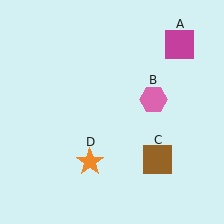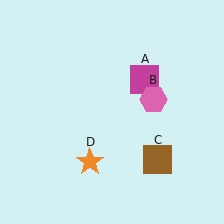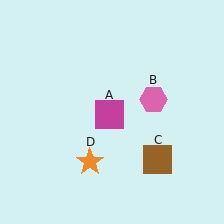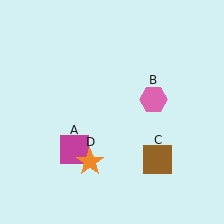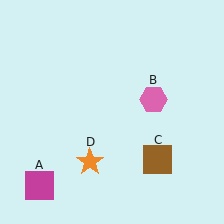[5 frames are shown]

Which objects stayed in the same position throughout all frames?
Pink hexagon (object B) and brown square (object C) and orange star (object D) remained stationary.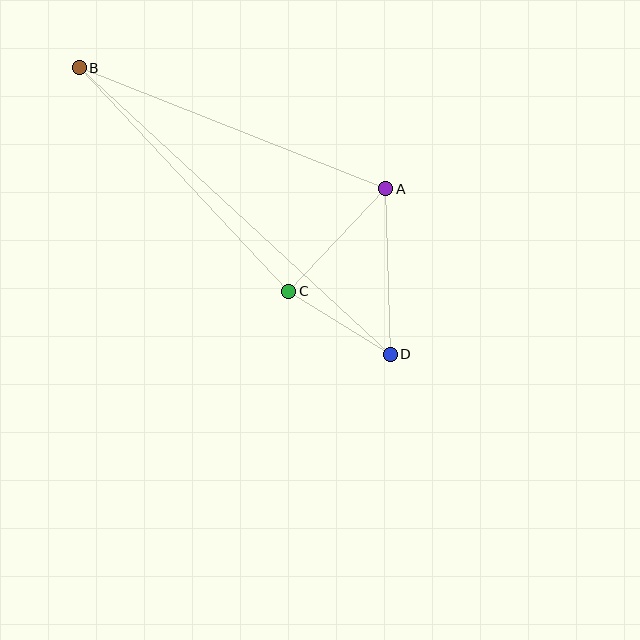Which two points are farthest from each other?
Points B and D are farthest from each other.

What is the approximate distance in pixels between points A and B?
The distance between A and B is approximately 330 pixels.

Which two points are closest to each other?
Points C and D are closest to each other.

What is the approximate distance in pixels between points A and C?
The distance between A and C is approximately 141 pixels.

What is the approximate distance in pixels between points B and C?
The distance between B and C is approximately 306 pixels.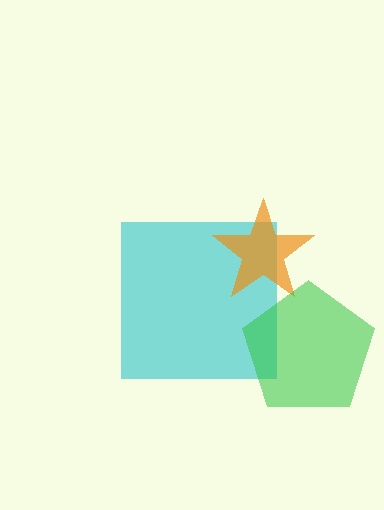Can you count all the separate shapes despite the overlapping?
Yes, there are 3 separate shapes.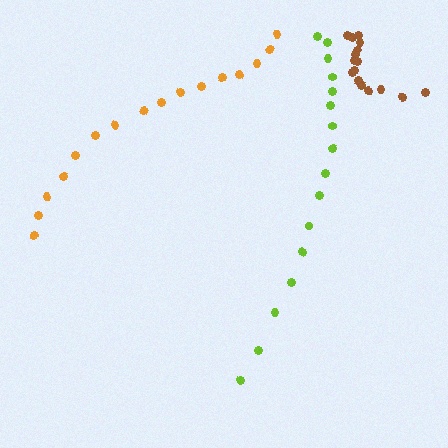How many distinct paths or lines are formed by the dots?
There are 3 distinct paths.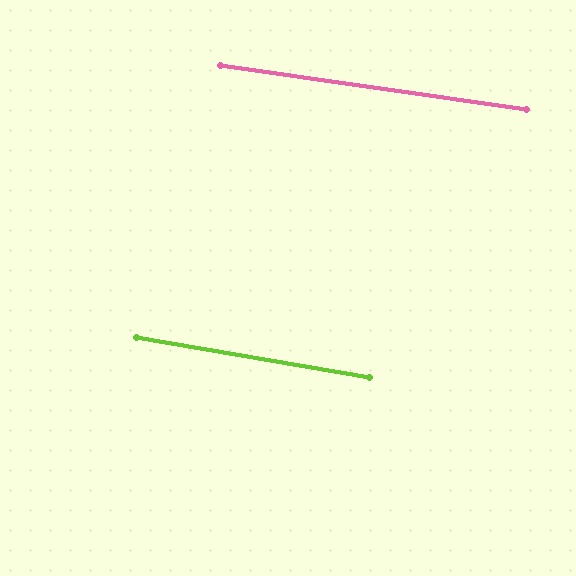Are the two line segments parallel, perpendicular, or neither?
Parallel — their directions differ by only 1.7°.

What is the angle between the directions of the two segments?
Approximately 2 degrees.